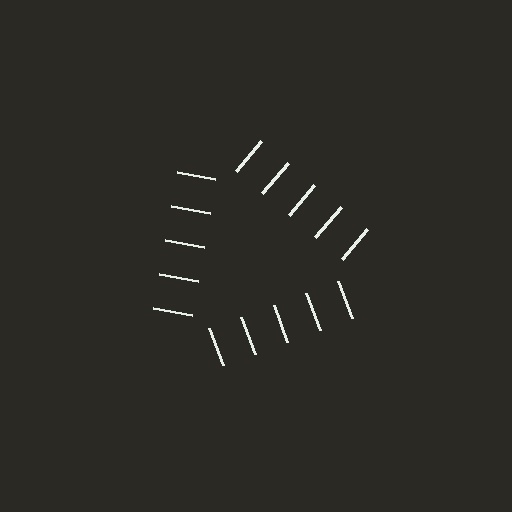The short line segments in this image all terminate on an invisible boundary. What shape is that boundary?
An illusory triangle — the line segments terminate on its edges but no continuous stroke is drawn.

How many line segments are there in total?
15 — 5 along each of the 3 edges.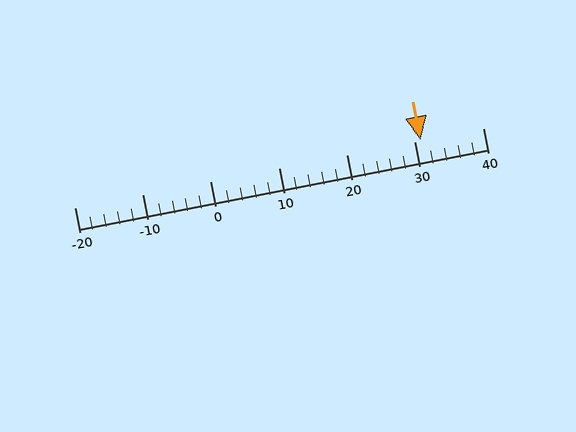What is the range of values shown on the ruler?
The ruler shows values from -20 to 40.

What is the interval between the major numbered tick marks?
The major tick marks are spaced 10 units apart.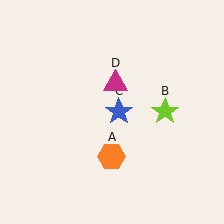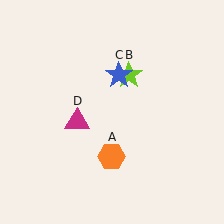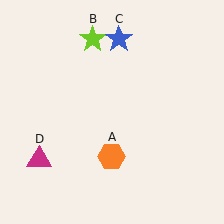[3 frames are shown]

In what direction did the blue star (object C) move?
The blue star (object C) moved up.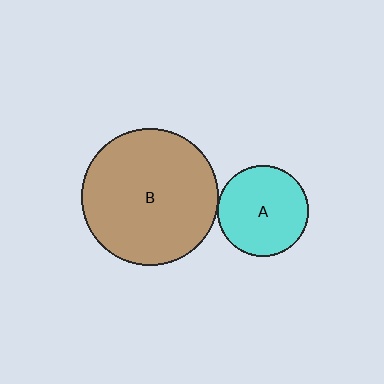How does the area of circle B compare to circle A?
Approximately 2.3 times.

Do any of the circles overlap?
No, none of the circles overlap.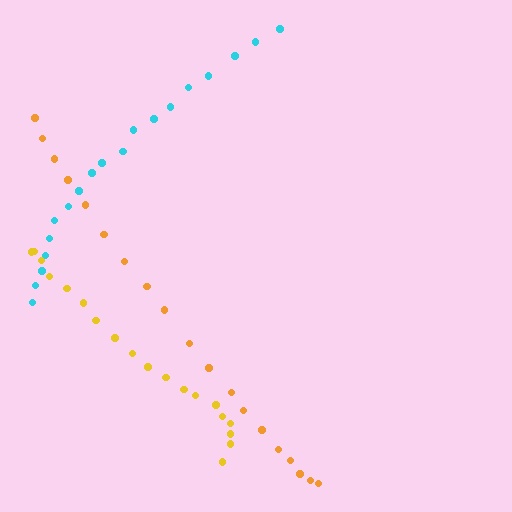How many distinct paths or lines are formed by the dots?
There are 3 distinct paths.